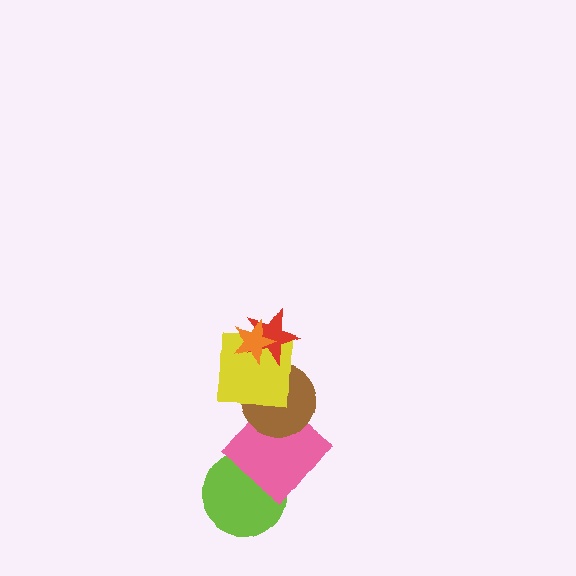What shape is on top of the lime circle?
The pink diamond is on top of the lime circle.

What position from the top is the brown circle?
The brown circle is 4th from the top.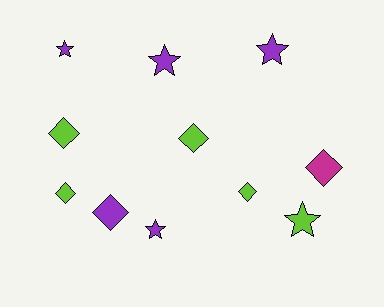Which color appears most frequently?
Lime, with 5 objects.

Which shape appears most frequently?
Diamond, with 6 objects.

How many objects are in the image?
There are 11 objects.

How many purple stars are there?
There are 4 purple stars.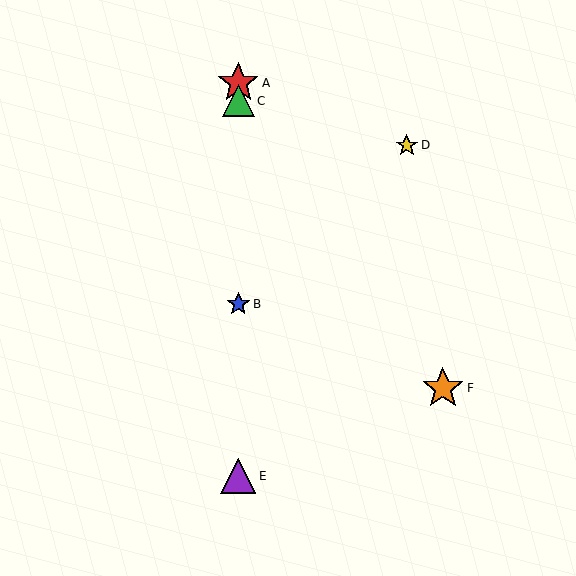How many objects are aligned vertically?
4 objects (A, B, C, E) are aligned vertically.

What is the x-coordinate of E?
Object E is at x≈238.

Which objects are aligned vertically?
Objects A, B, C, E are aligned vertically.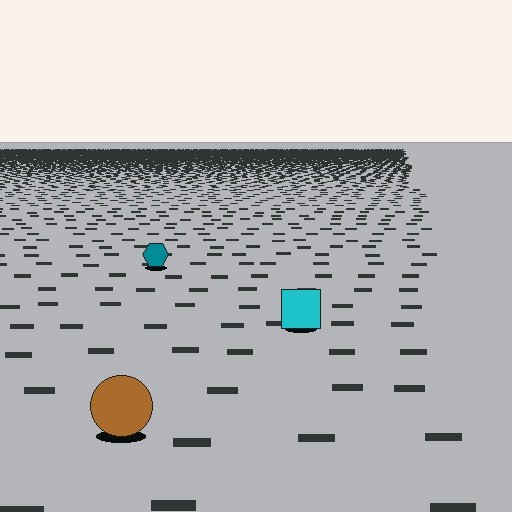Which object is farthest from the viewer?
The teal hexagon is farthest from the viewer. It appears smaller and the ground texture around it is denser.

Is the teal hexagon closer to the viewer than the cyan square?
No. The cyan square is closer — you can tell from the texture gradient: the ground texture is coarser near it.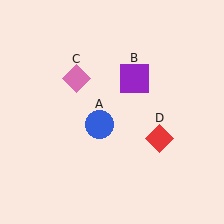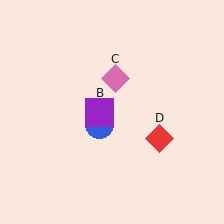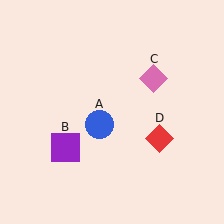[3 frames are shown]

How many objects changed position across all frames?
2 objects changed position: purple square (object B), pink diamond (object C).